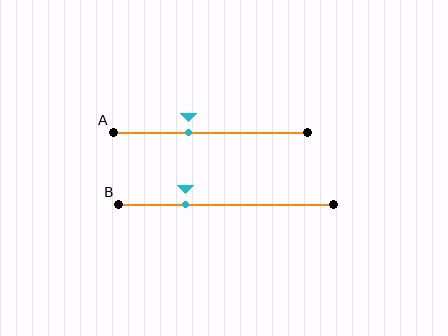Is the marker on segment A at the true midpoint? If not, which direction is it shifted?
No, the marker on segment A is shifted to the left by about 11% of the segment length.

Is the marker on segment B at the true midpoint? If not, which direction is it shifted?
No, the marker on segment B is shifted to the left by about 19% of the segment length.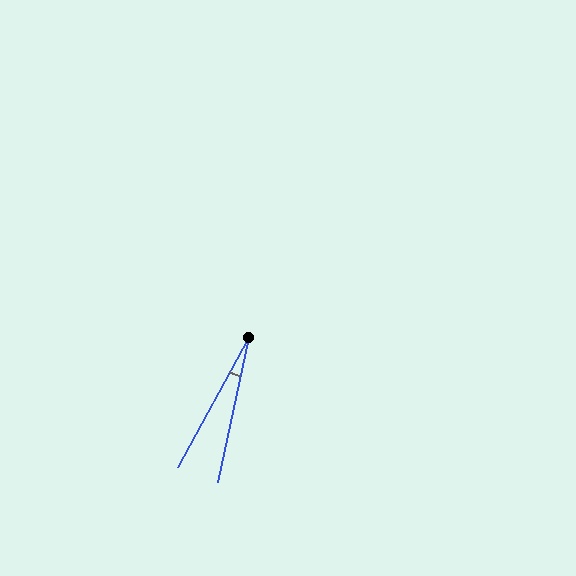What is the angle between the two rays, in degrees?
Approximately 17 degrees.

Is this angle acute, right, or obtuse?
It is acute.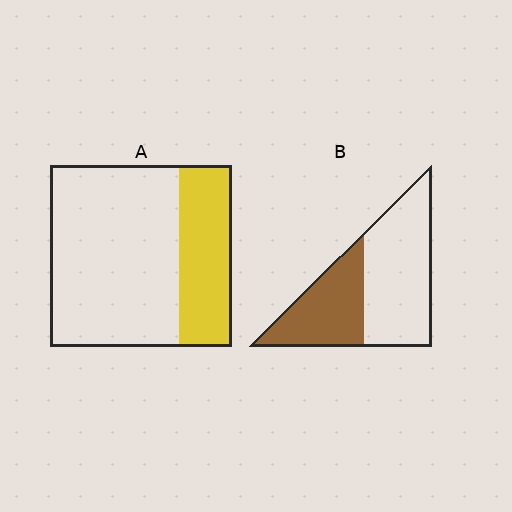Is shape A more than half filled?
No.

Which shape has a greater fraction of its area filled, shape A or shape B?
Shape B.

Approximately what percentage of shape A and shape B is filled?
A is approximately 30% and B is approximately 40%.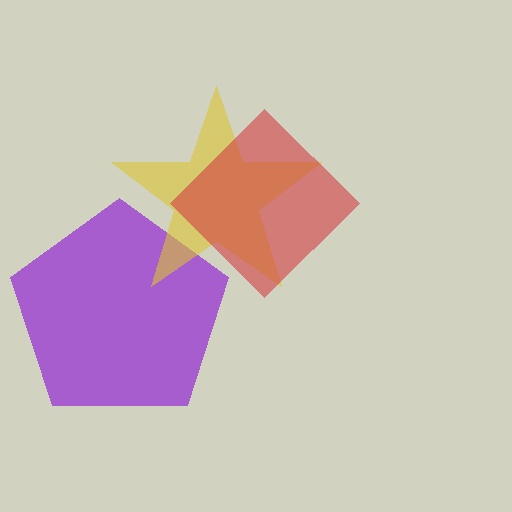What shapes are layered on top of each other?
The layered shapes are: a purple pentagon, a yellow star, a red diamond.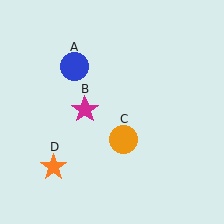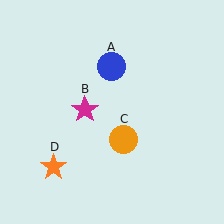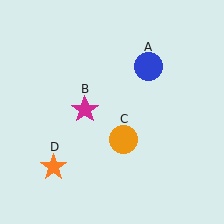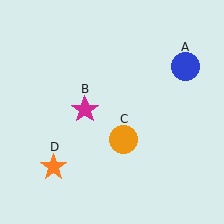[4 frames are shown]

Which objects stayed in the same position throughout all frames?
Magenta star (object B) and orange circle (object C) and orange star (object D) remained stationary.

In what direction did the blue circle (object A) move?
The blue circle (object A) moved right.